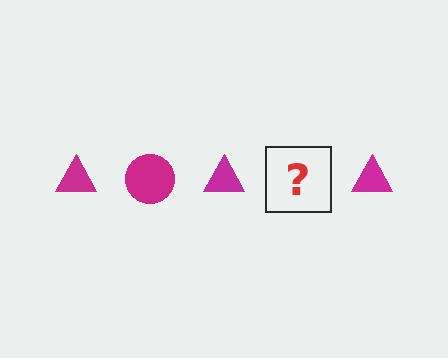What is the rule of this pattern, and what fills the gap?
The rule is that the pattern cycles through triangle, circle shapes in magenta. The gap should be filled with a magenta circle.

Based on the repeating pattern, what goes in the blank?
The blank should be a magenta circle.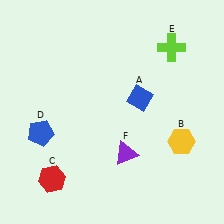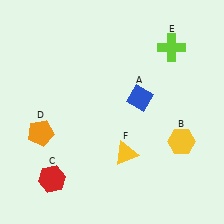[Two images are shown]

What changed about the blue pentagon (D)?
In Image 1, D is blue. In Image 2, it changed to orange.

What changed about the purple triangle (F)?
In Image 1, F is purple. In Image 2, it changed to yellow.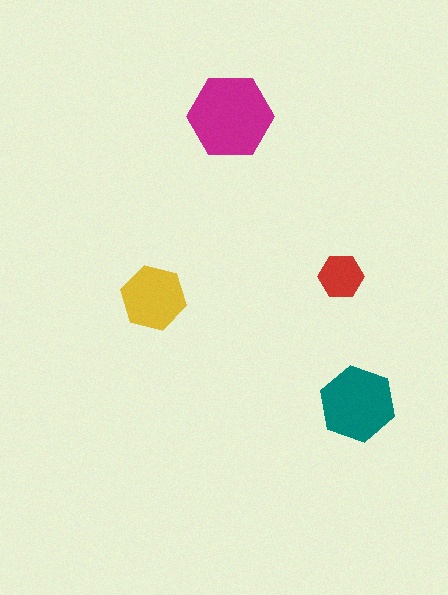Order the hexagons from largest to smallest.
the magenta one, the teal one, the yellow one, the red one.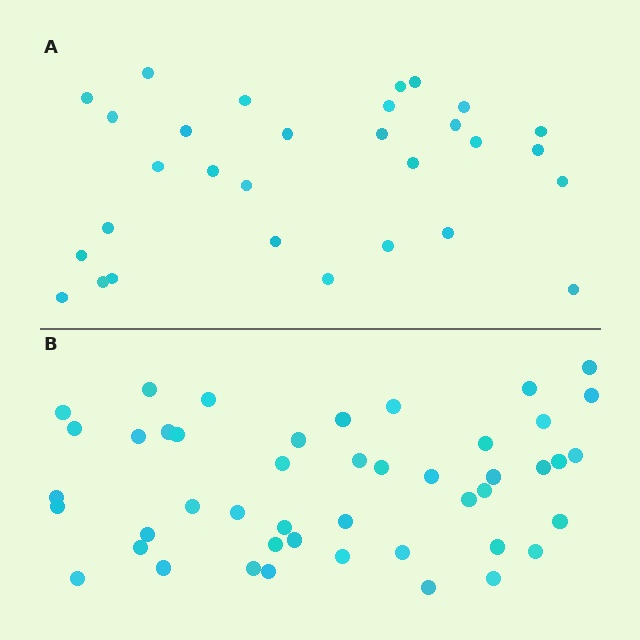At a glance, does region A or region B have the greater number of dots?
Region B (the bottom region) has more dots.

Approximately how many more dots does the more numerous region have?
Region B has approximately 15 more dots than region A.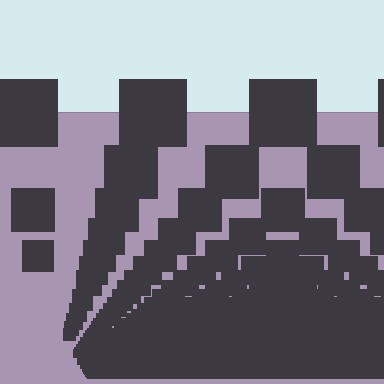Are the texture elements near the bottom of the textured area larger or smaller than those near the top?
Smaller. The gradient is inverted — elements near the bottom are smaller and denser.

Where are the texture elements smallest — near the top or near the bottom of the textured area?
Near the bottom.